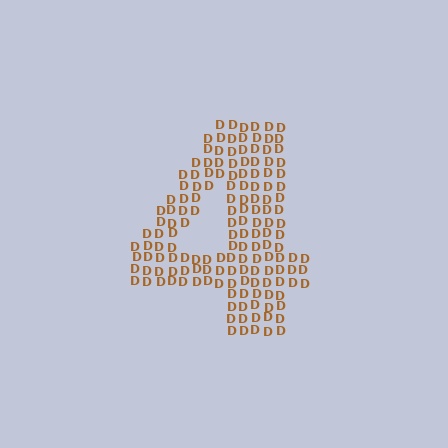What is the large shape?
The large shape is the digit 4.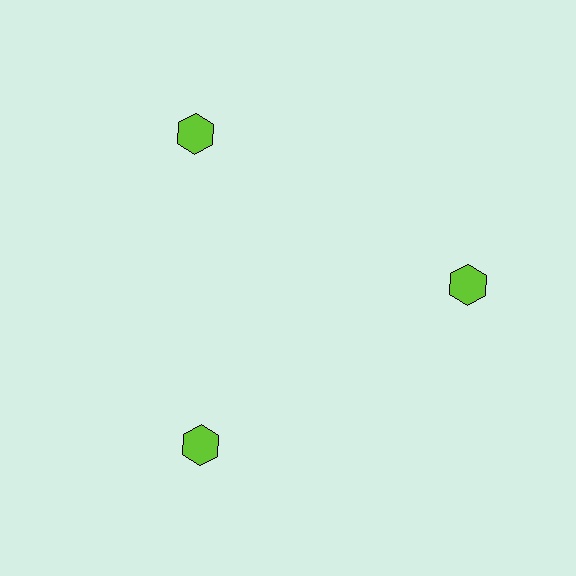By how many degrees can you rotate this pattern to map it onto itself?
The pattern maps onto itself every 120 degrees of rotation.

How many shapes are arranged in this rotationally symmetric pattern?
There are 3 shapes, arranged in 3 groups of 1.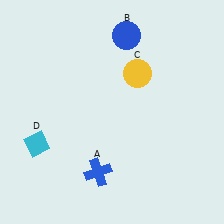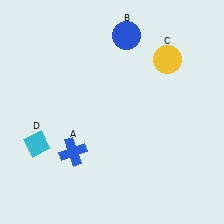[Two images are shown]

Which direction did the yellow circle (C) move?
The yellow circle (C) moved right.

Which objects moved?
The objects that moved are: the blue cross (A), the yellow circle (C).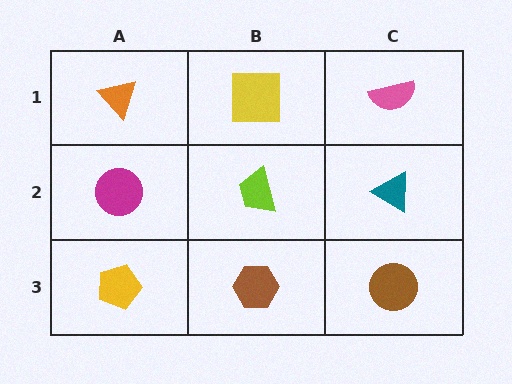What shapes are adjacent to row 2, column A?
An orange triangle (row 1, column A), a yellow pentagon (row 3, column A), a lime trapezoid (row 2, column B).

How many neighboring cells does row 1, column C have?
2.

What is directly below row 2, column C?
A brown circle.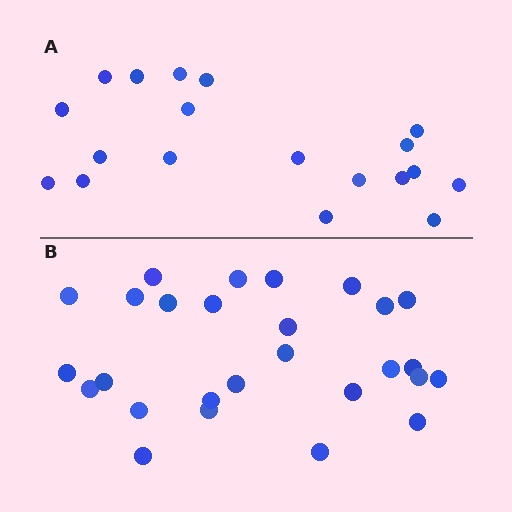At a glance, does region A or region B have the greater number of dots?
Region B (the bottom region) has more dots.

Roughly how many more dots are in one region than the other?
Region B has roughly 8 or so more dots than region A.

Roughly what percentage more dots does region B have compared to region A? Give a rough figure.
About 40% more.